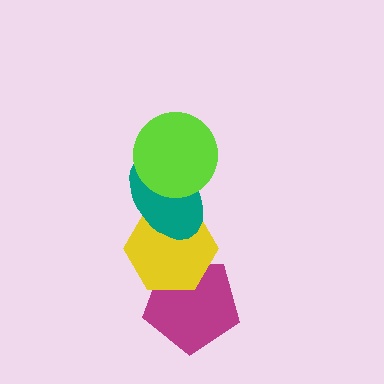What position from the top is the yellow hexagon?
The yellow hexagon is 3rd from the top.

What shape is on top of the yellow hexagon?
The teal ellipse is on top of the yellow hexagon.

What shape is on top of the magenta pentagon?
The yellow hexagon is on top of the magenta pentagon.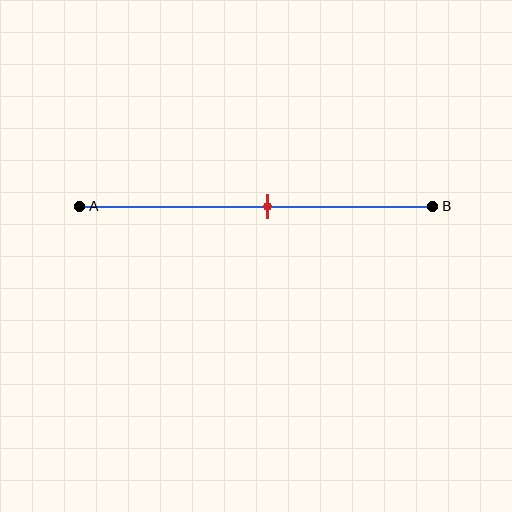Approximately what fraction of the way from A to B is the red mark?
The red mark is approximately 55% of the way from A to B.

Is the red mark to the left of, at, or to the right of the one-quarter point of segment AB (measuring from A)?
The red mark is to the right of the one-quarter point of segment AB.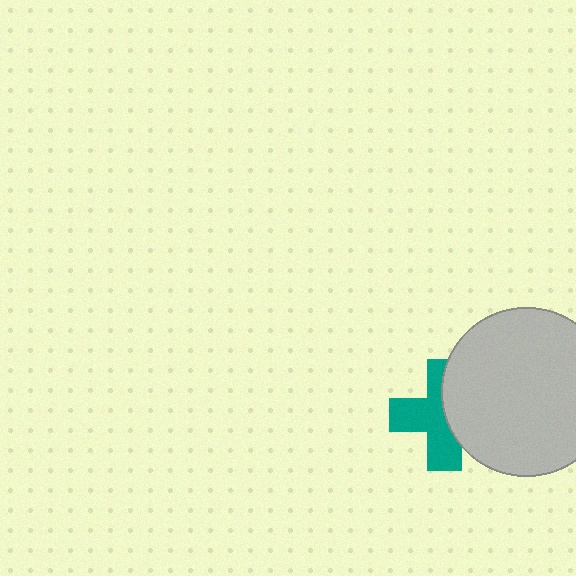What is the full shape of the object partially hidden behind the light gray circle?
The partially hidden object is a teal cross.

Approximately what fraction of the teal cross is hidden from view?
Roughly 42% of the teal cross is hidden behind the light gray circle.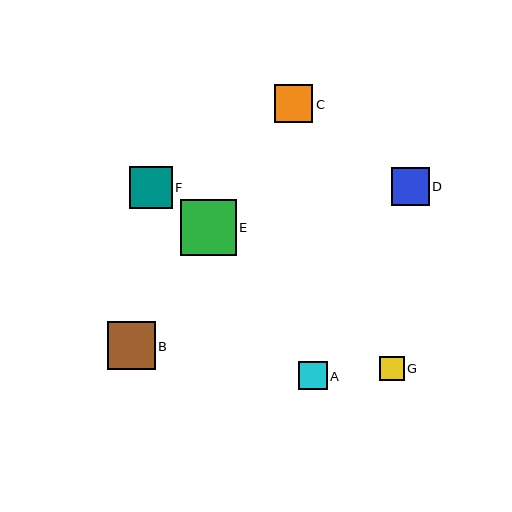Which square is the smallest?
Square G is the smallest with a size of approximately 24 pixels.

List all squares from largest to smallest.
From largest to smallest: E, B, F, D, C, A, G.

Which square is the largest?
Square E is the largest with a size of approximately 56 pixels.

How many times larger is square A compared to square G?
Square A is approximately 1.2 times the size of square G.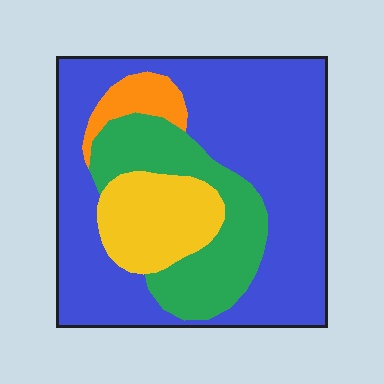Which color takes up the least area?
Orange, at roughly 5%.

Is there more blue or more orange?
Blue.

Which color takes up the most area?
Blue, at roughly 60%.